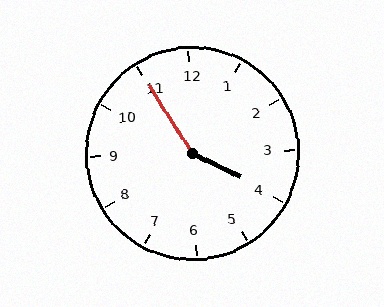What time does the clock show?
3:55.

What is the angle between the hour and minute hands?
Approximately 148 degrees.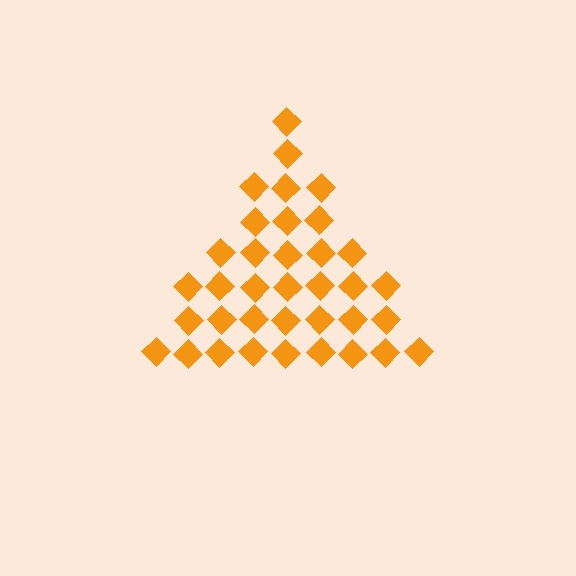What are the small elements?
The small elements are diamonds.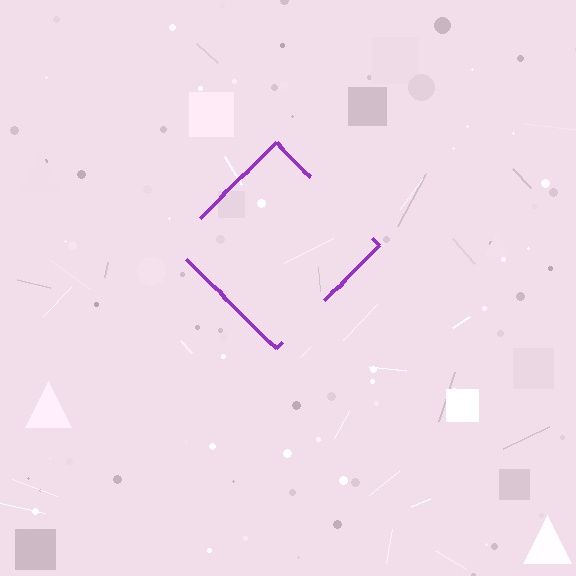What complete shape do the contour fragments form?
The contour fragments form a diamond.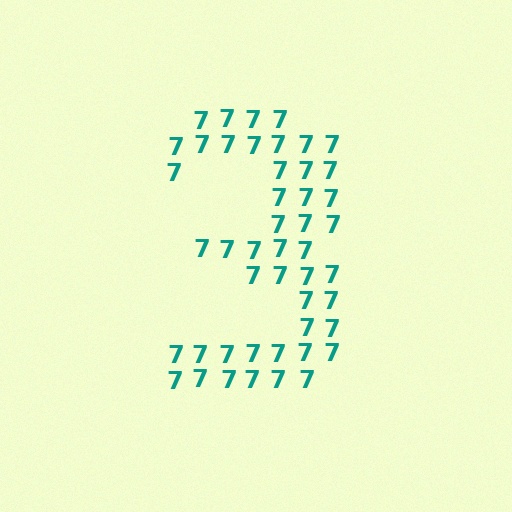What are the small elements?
The small elements are digit 7's.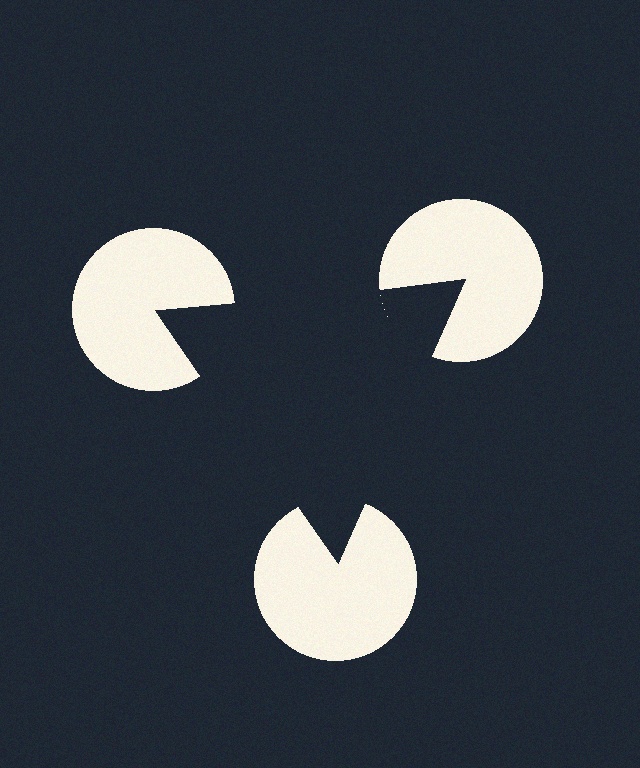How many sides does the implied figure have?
3 sides.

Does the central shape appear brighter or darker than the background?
It typically appears slightly darker than the background, even though no actual brightness change is drawn.